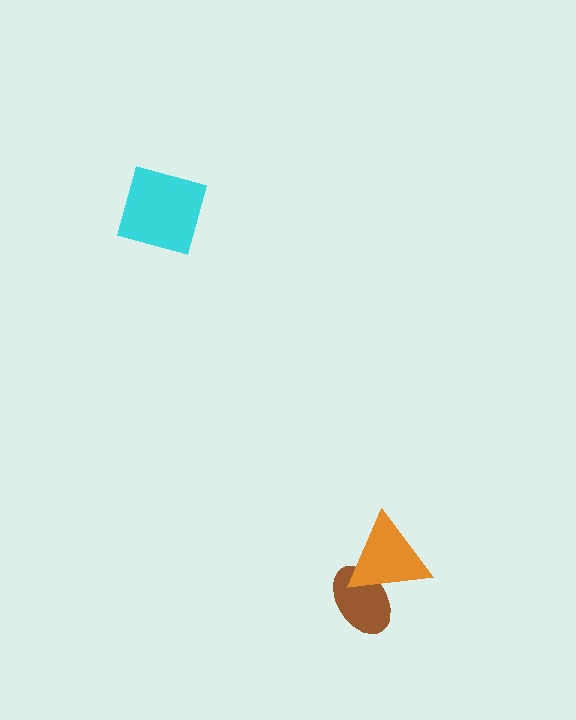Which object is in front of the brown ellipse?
The orange triangle is in front of the brown ellipse.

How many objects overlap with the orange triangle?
1 object overlaps with the orange triangle.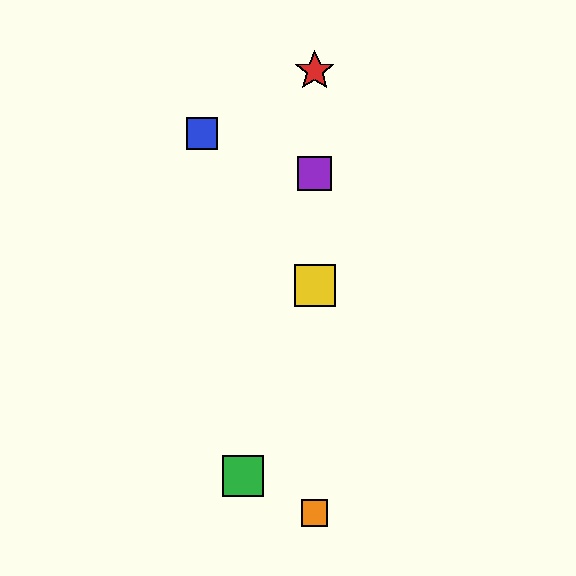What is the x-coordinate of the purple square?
The purple square is at x≈315.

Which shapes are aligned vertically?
The red star, the yellow square, the purple square, the orange square are aligned vertically.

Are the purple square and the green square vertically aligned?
No, the purple square is at x≈315 and the green square is at x≈243.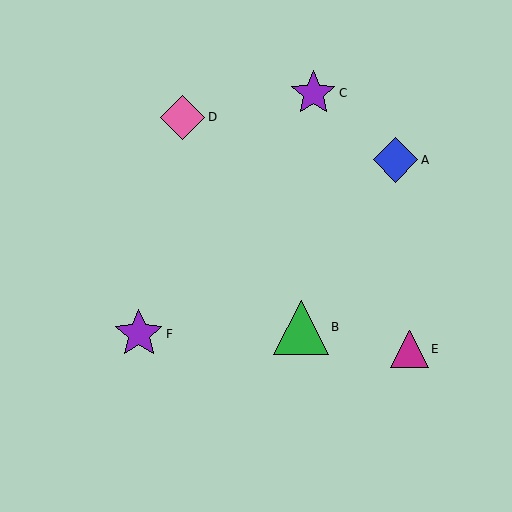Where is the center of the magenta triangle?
The center of the magenta triangle is at (410, 349).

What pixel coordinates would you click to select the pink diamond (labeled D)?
Click at (183, 117) to select the pink diamond D.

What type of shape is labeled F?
Shape F is a purple star.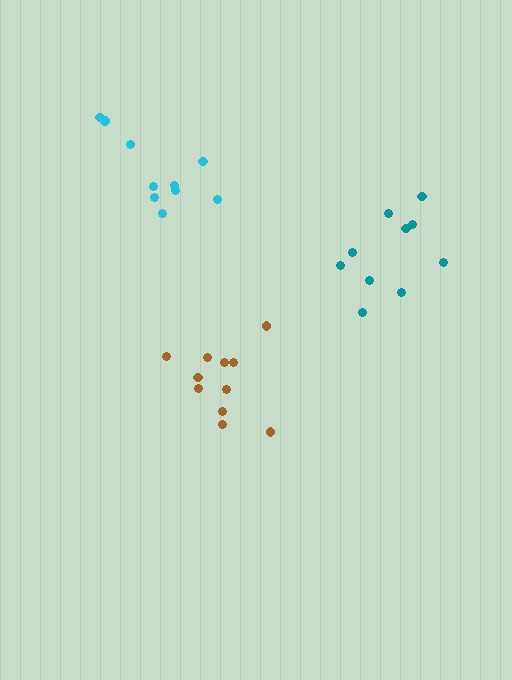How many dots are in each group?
Group 1: 10 dots, Group 2: 10 dots, Group 3: 11 dots (31 total).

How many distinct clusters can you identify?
There are 3 distinct clusters.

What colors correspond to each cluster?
The clusters are colored: cyan, teal, brown.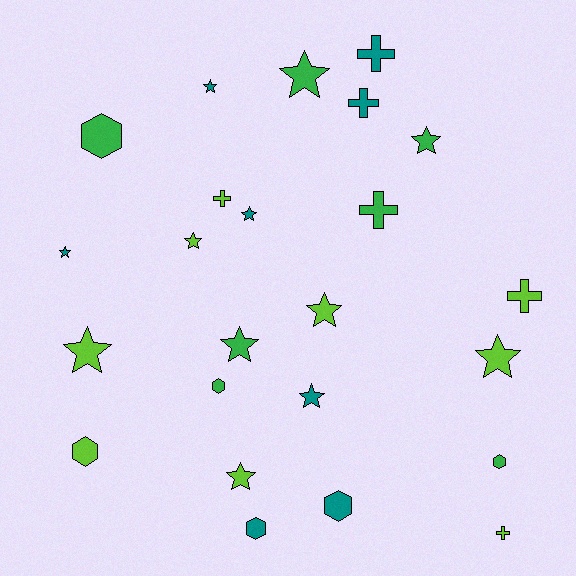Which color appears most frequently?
Lime, with 9 objects.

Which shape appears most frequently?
Star, with 12 objects.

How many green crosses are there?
There is 1 green cross.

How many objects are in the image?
There are 24 objects.